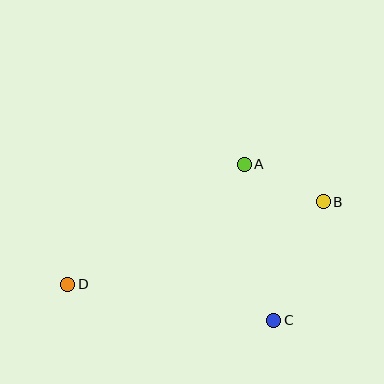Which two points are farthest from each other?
Points B and D are farthest from each other.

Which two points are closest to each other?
Points A and B are closest to each other.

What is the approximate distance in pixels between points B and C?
The distance between B and C is approximately 128 pixels.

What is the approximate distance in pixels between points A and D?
The distance between A and D is approximately 213 pixels.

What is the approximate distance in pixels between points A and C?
The distance between A and C is approximately 159 pixels.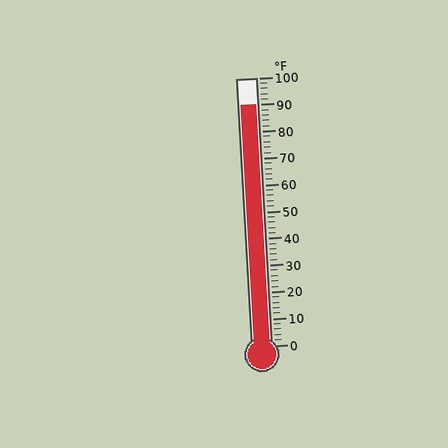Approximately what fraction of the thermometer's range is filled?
The thermometer is filled to approximately 90% of its range.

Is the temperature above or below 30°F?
The temperature is above 30°F.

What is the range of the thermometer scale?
The thermometer scale ranges from 0°F to 100°F.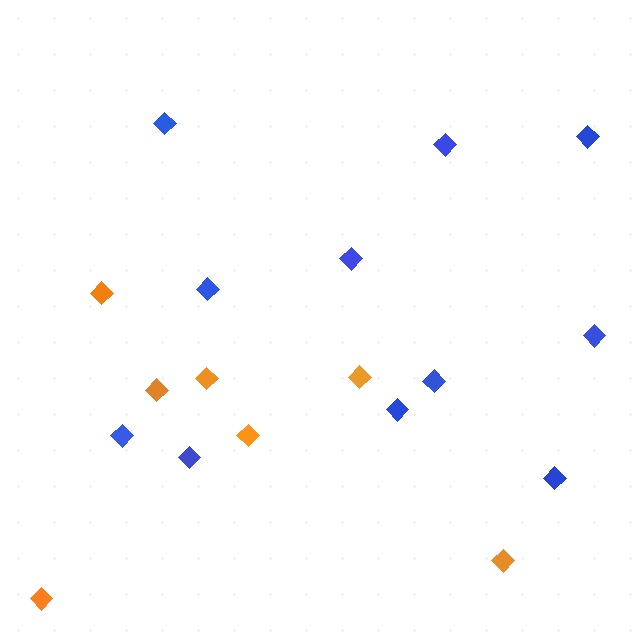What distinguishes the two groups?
There are 2 groups: one group of blue diamonds (11) and one group of orange diamonds (7).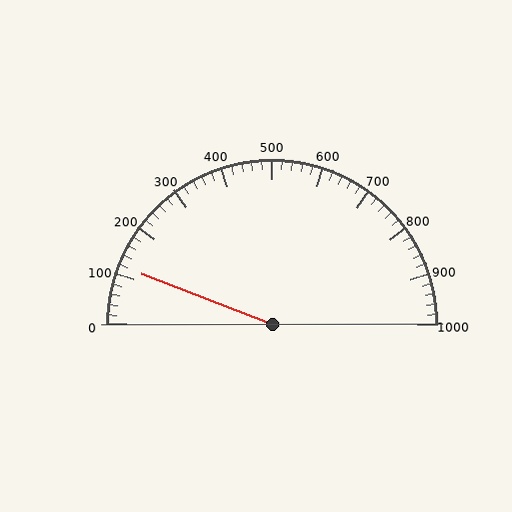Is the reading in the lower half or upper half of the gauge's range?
The reading is in the lower half of the range (0 to 1000).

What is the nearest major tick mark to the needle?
The nearest major tick mark is 100.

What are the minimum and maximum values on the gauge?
The gauge ranges from 0 to 1000.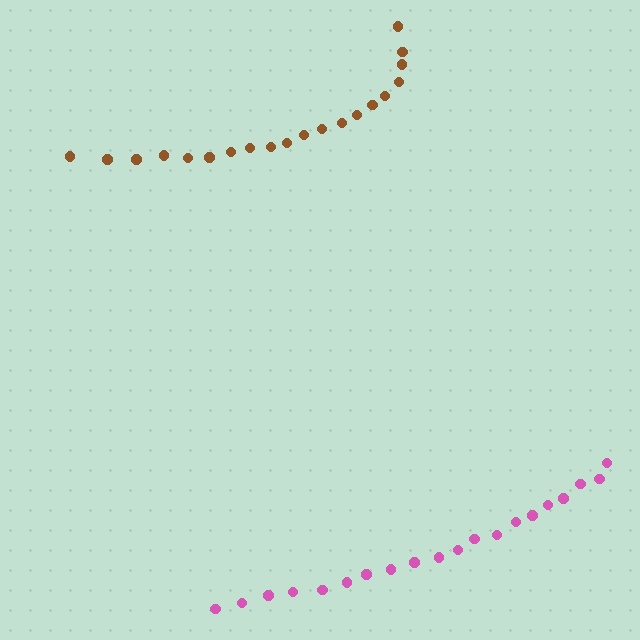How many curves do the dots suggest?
There are 2 distinct paths.